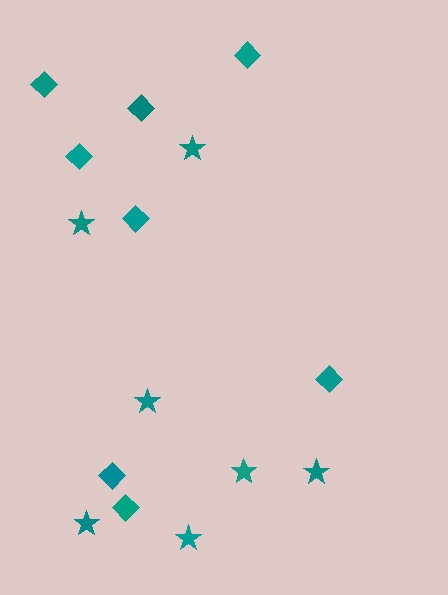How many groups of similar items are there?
There are 2 groups: one group of stars (7) and one group of diamonds (8).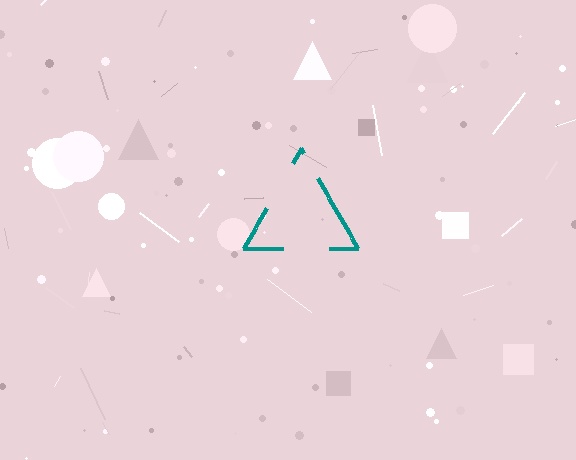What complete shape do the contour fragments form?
The contour fragments form a triangle.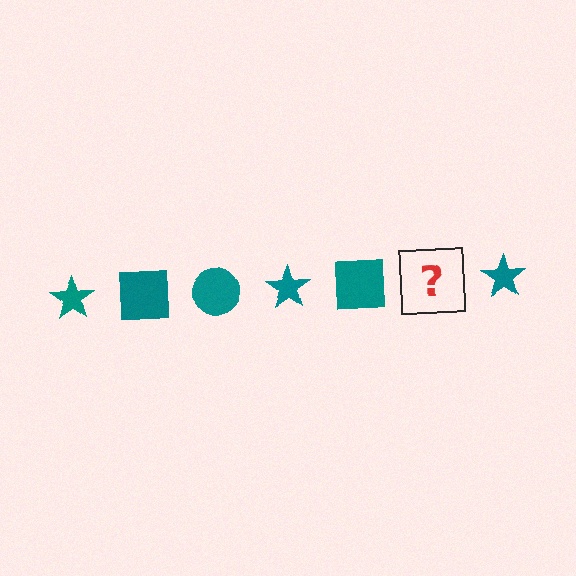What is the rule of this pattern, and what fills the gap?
The rule is that the pattern cycles through star, square, circle shapes in teal. The gap should be filled with a teal circle.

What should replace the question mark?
The question mark should be replaced with a teal circle.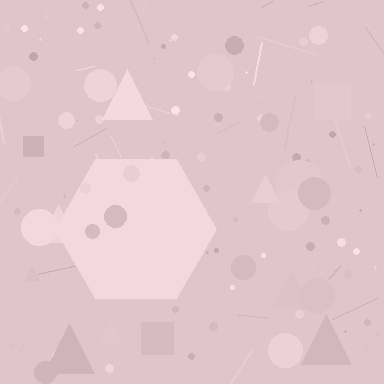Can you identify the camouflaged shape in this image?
The camouflaged shape is a hexagon.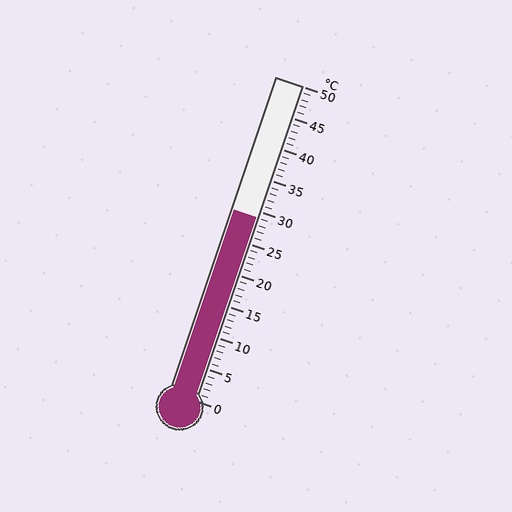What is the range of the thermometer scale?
The thermometer scale ranges from 0°C to 50°C.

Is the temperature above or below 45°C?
The temperature is below 45°C.